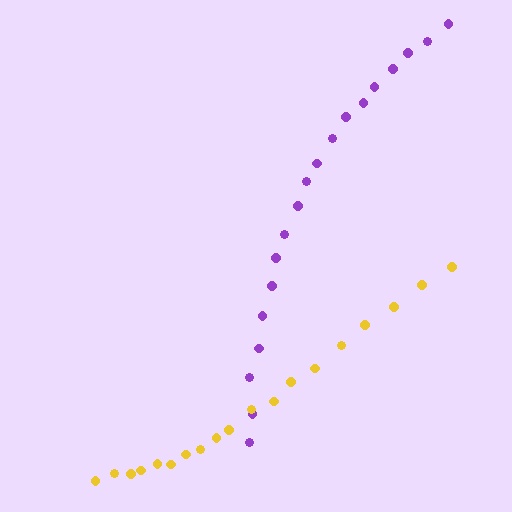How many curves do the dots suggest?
There are 2 distinct paths.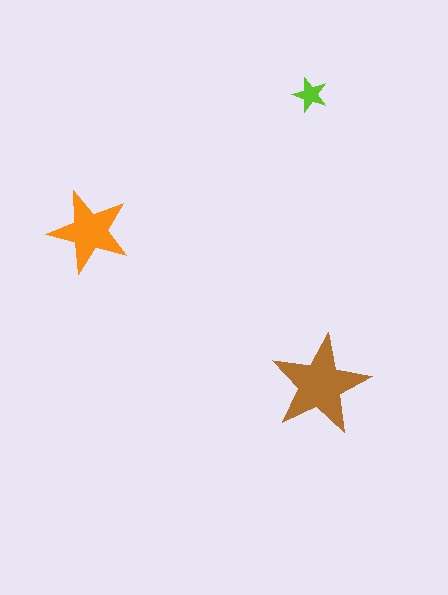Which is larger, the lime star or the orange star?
The orange one.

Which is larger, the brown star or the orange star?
The brown one.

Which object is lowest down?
The brown star is bottommost.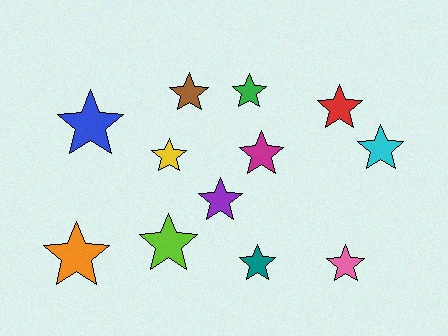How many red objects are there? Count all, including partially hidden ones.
There is 1 red object.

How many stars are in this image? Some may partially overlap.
There are 12 stars.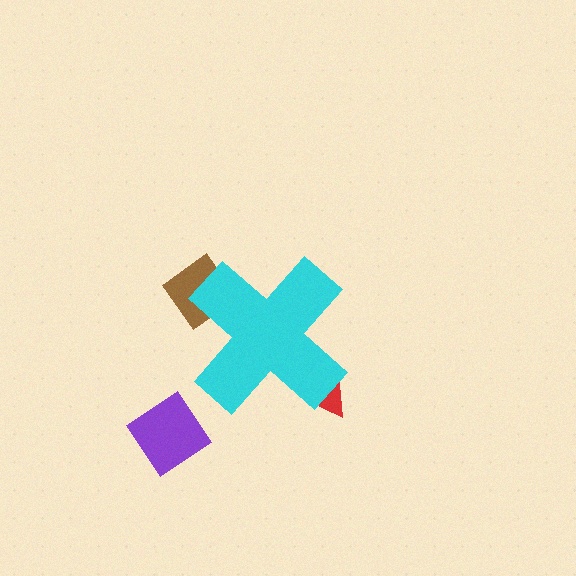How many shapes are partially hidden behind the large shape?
2 shapes are partially hidden.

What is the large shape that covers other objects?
A cyan cross.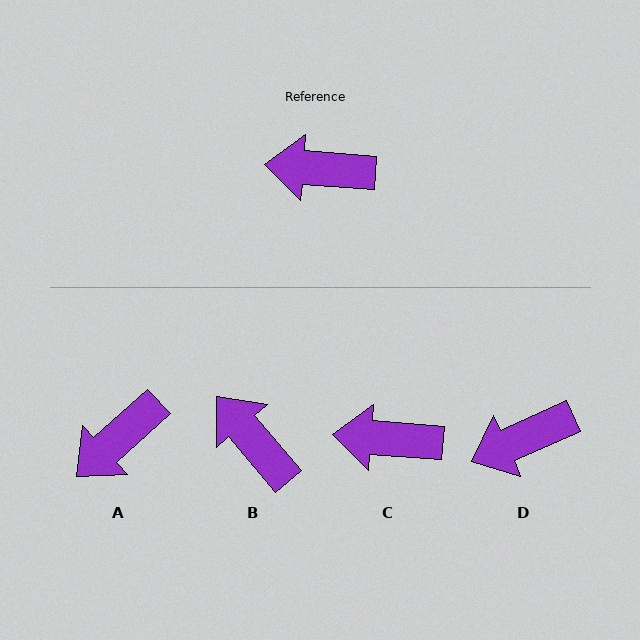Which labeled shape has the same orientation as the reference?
C.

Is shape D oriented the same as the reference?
No, it is off by about 29 degrees.